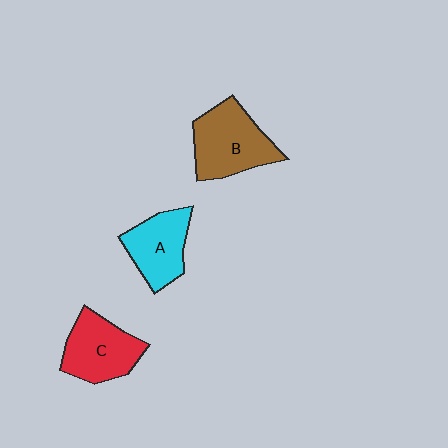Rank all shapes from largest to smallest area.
From largest to smallest: B (brown), C (red), A (cyan).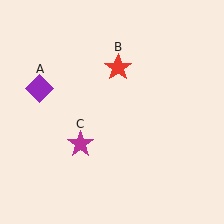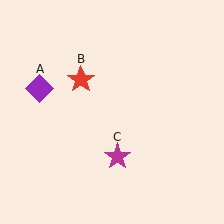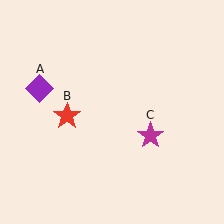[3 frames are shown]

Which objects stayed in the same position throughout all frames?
Purple diamond (object A) remained stationary.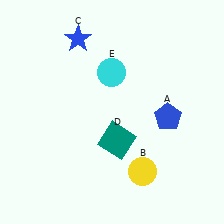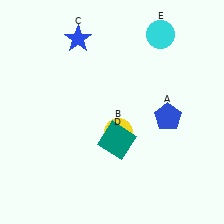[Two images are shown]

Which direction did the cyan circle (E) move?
The cyan circle (E) moved right.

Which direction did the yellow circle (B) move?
The yellow circle (B) moved up.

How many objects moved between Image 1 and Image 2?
2 objects moved between the two images.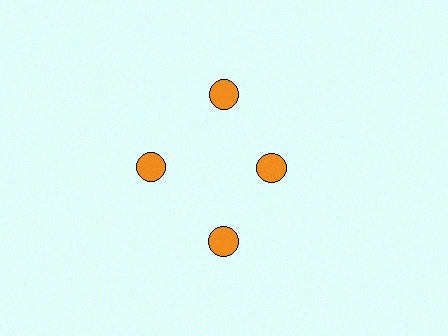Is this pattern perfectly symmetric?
No. The 4 orange circles are arranged in a ring, but one element near the 3 o'clock position is pulled inward toward the center, breaking the 4-fold rotational symmetry.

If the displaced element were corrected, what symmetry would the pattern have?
It would have 4-fold rotational symmetry — the pattern would map onto itself every 90 degrees.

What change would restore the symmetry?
The symmetry would be restored by moving it outward, back onto the ring so that all 4 circles sit at equal angles and equal distance from the center.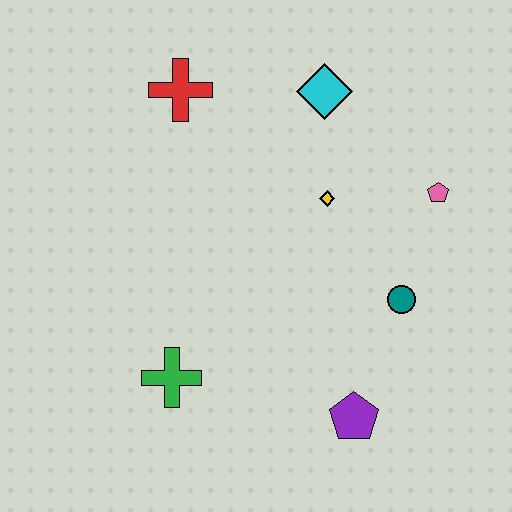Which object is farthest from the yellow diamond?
The green cross is farthest from the yellow diamond.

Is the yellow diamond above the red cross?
No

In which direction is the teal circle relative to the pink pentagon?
The teal circle is below the pink pentagon.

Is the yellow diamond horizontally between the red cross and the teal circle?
Yes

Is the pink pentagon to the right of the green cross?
Yes